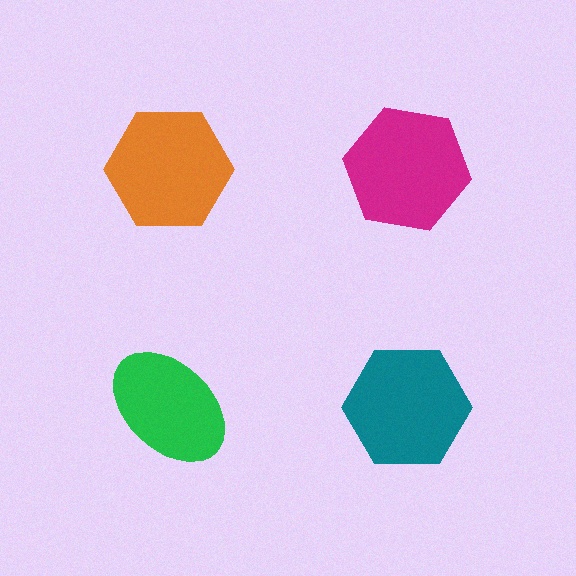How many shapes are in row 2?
2 shapes.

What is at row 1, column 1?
An orange hexagon.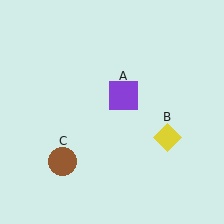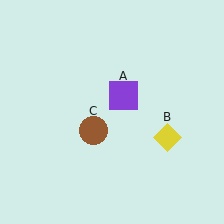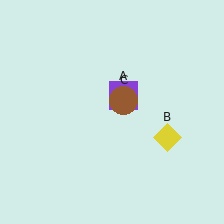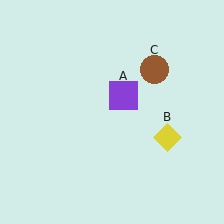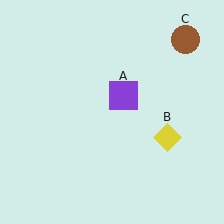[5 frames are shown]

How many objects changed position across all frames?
1 object changed position: brown circle (object C).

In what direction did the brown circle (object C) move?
The brown circle (object C) moved up and to the right.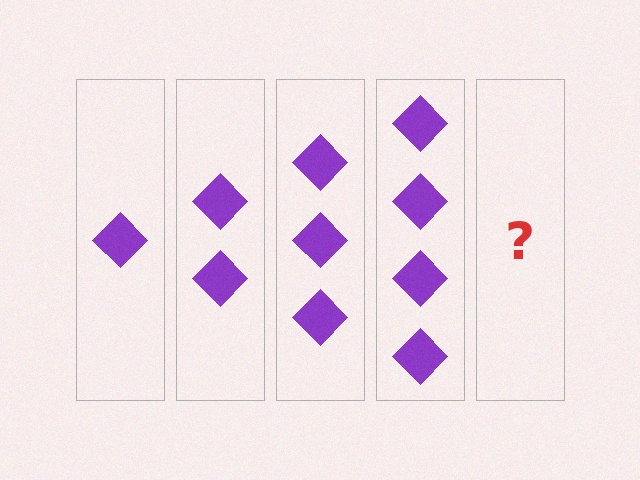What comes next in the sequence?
The next element should be 5 diamonds.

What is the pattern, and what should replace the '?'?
The pattern is that each step adds one more diamond. The '?' should be 5 diamonds.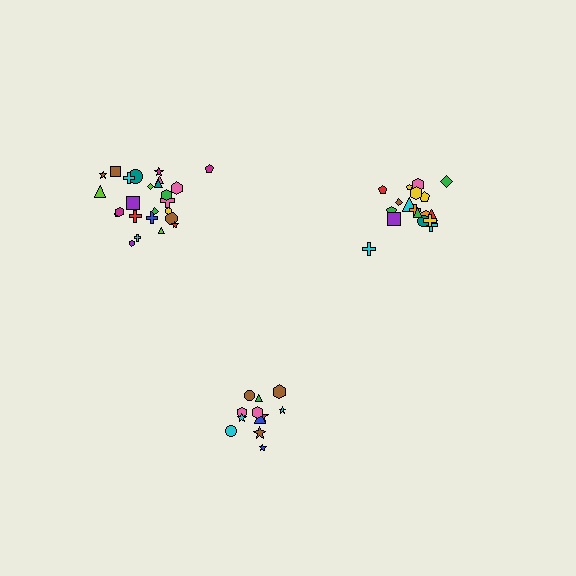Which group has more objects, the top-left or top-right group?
The top-left group.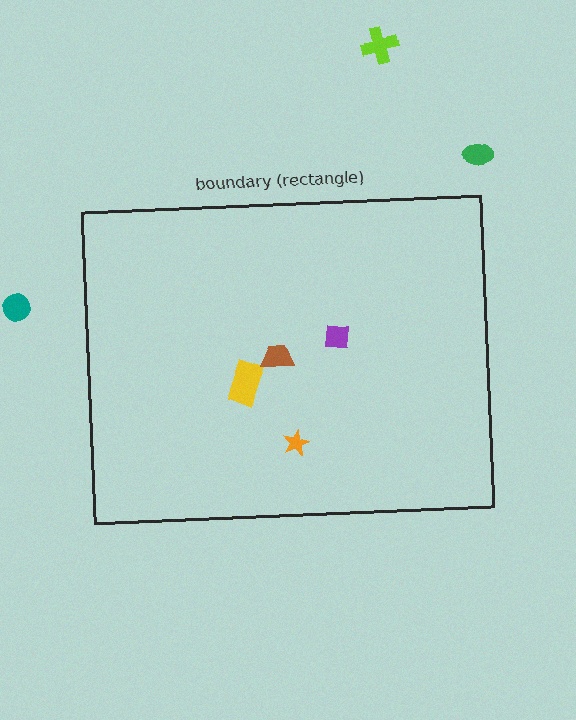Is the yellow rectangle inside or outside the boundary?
Inside.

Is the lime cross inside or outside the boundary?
Outside.